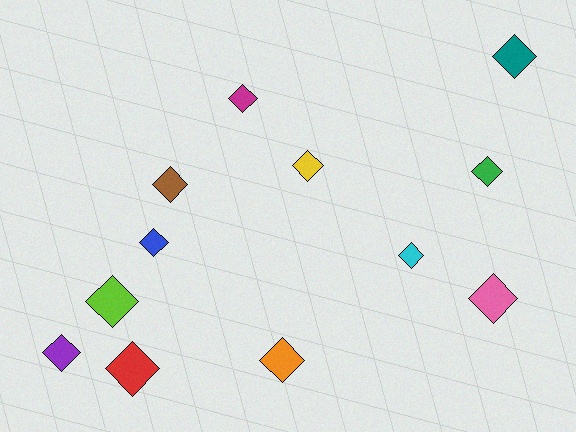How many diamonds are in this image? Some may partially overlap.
There are 12 diamonds.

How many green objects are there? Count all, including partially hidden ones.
There is 1 green object.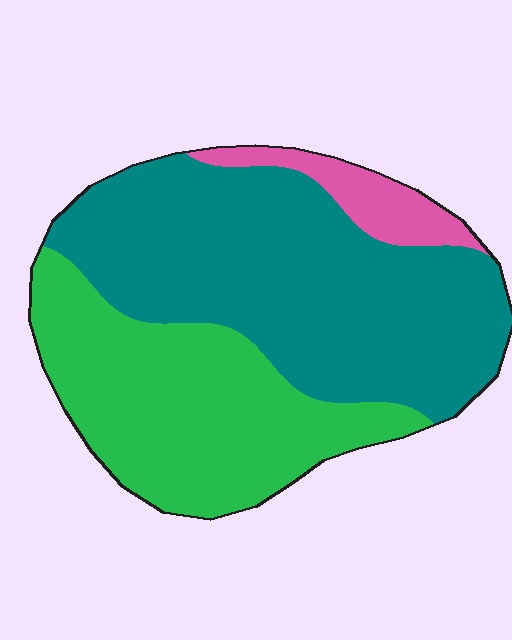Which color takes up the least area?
Pink, at roughly 10%.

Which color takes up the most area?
Teal, at roughly 55%.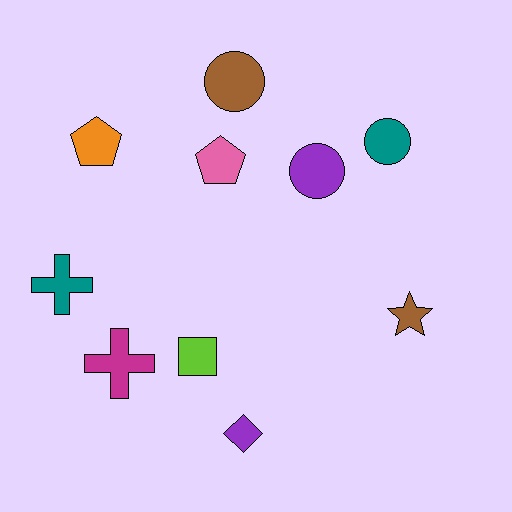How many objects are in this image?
There are 10 objects.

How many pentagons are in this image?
There are 2 pentagons.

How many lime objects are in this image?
There is 1 lime object.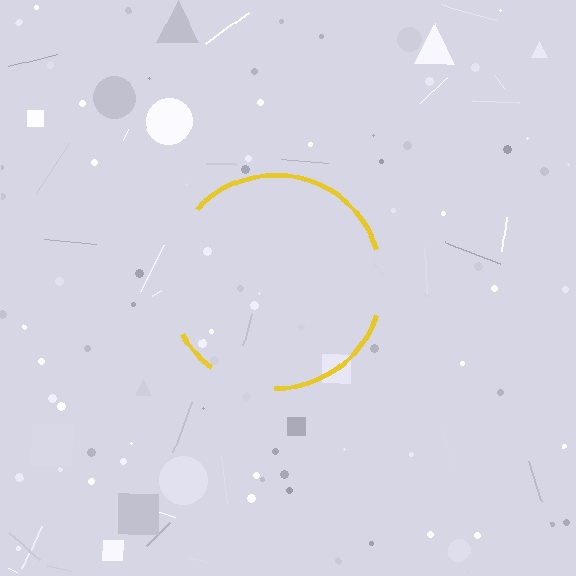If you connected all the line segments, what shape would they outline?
They would outline a circle.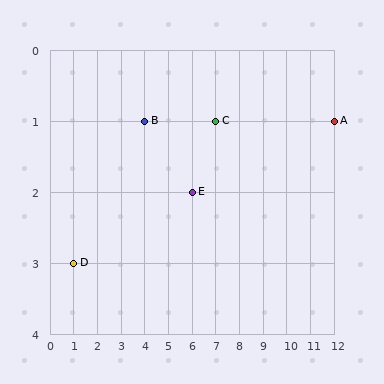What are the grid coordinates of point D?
Point D is at grid coordinates (1, 3).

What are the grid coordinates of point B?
Point B is at grid coordinates (4, 1).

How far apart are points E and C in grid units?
Points E and C are 1 column and 1 row apart (about 1.4 grid units diagonally).